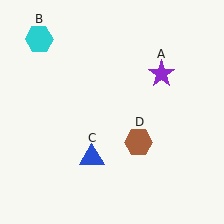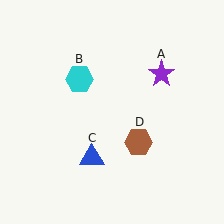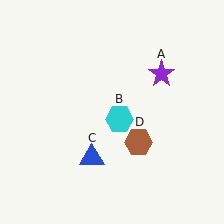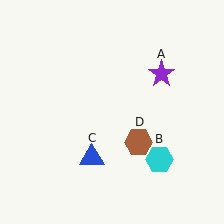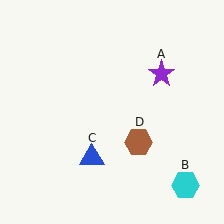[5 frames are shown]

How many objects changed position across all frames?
1 object changed position: cyan hexagon (object B).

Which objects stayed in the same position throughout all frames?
Purple star (object A) and blue triangle (object C) and brown hexagon (object D) remained stationary.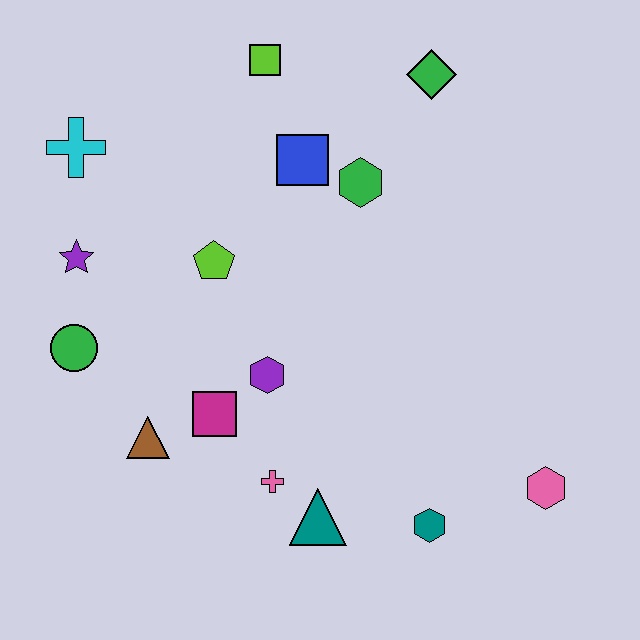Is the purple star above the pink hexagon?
Yes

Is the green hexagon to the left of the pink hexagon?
Yes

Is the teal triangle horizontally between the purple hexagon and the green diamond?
Yes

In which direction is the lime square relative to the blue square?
The lime square is above the blue square.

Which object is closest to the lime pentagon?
The purple hexagon is closest to the lime pentagon.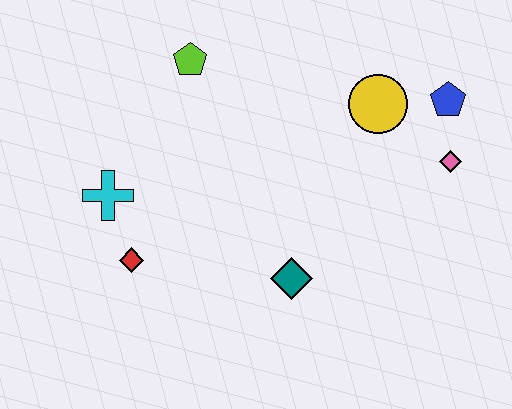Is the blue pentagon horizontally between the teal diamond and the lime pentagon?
No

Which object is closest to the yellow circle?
The blue pentagon is closest to the yellow circle.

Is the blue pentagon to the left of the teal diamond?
No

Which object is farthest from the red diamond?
The blue pentagon is farthest from the red diamond.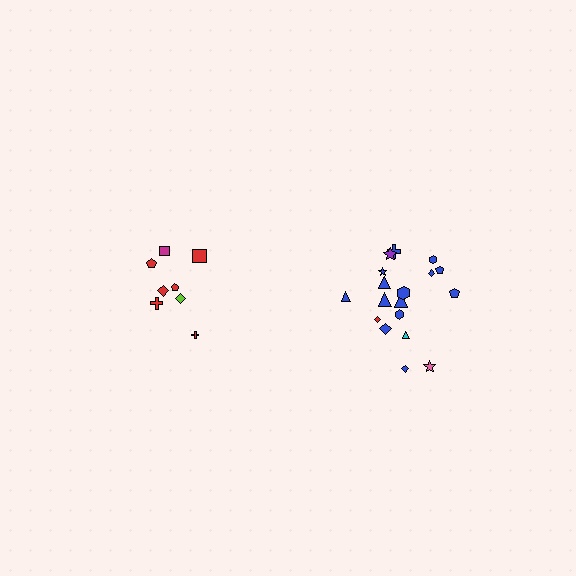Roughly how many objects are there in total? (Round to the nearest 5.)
Roughly 25 objects in total.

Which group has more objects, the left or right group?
The right group.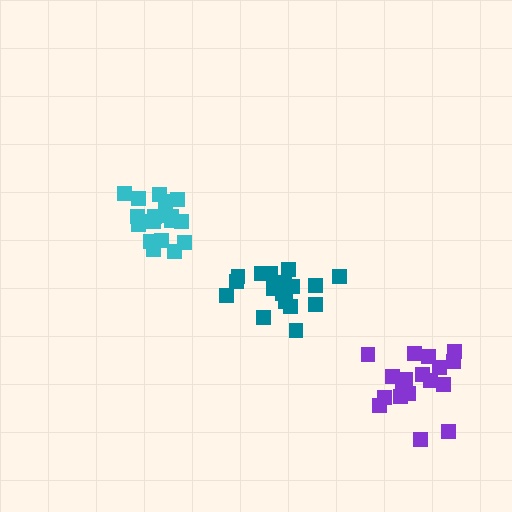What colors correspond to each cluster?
The clusters are colored: purple, teal, cyan.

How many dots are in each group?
Group 1: 18 dots, Group 2: 18 dots, Group 3: 19 dots (55 total).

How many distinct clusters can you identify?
There are 3 distinct clusters.